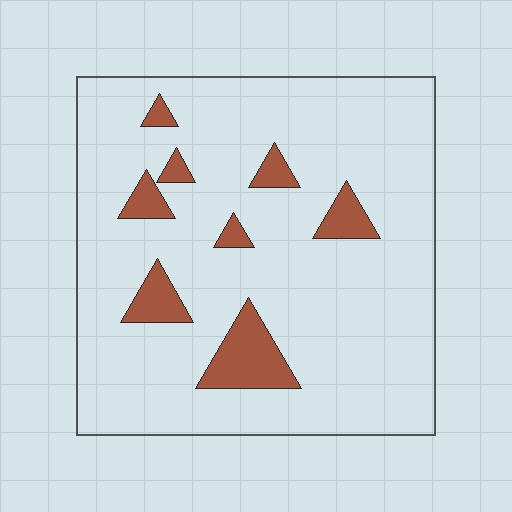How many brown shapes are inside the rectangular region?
8.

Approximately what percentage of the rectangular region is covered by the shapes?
Approximately 10%.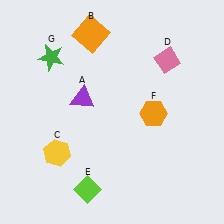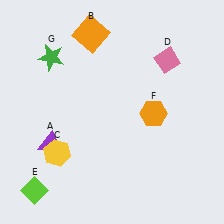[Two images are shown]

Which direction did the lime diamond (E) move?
The lime diamond (E) moved left.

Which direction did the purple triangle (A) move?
The purple triangle (A) moved down.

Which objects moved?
The objects that moved are: the purple triangle (A), the lime diamond (E).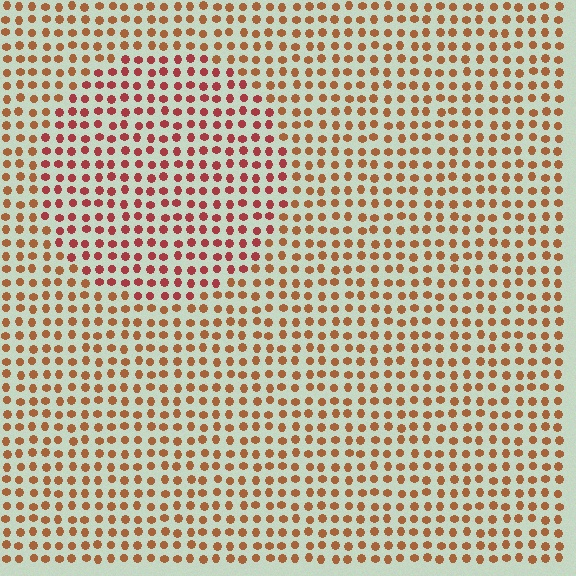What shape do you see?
I see a circle.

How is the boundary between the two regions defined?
The boundary is defined purely by a slight shift in hue (about 27 degrees). Spacing, size, and orientation are identical on both sides.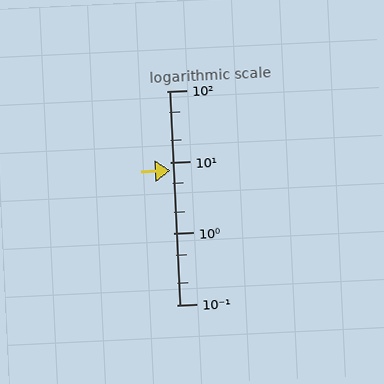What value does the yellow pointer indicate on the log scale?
The pointer indicates approximately 7.7.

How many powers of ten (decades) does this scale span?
The scale spans 3 decades, from 0.1 to 100.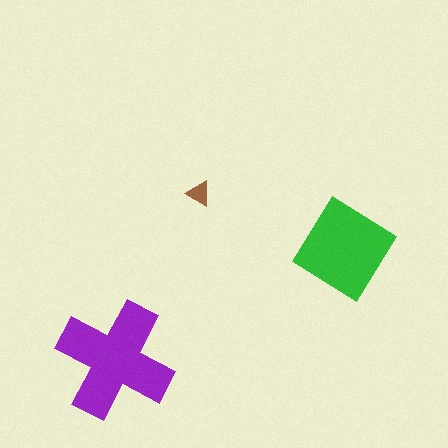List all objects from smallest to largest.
The brown triangle, the green diamond, the purple cross.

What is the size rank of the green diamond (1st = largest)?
2nd.